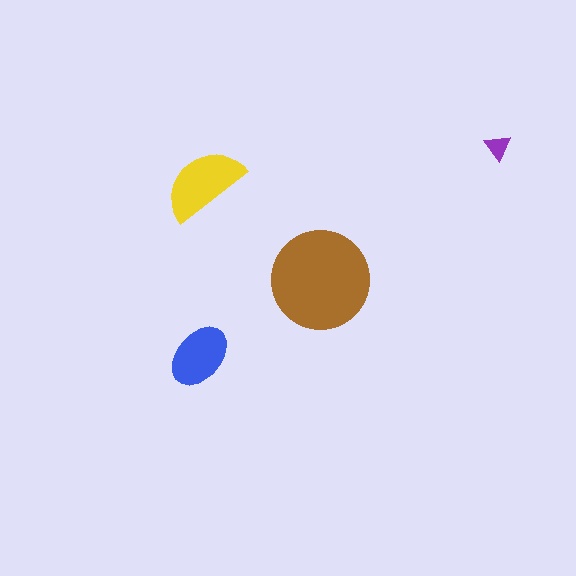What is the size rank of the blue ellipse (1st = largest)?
3rd.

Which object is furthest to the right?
The purple triangle is rightmost.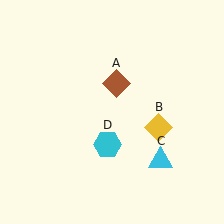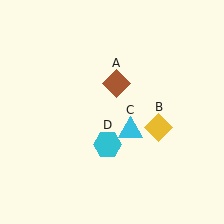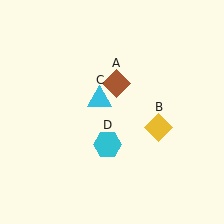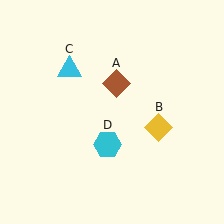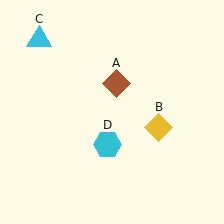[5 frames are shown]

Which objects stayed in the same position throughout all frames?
Brown diamond (object A) and yellow diamond (object B) and cyan hexagon (object D) remained stationary.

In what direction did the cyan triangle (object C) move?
The cyan triangle (object C) moved up and to the left.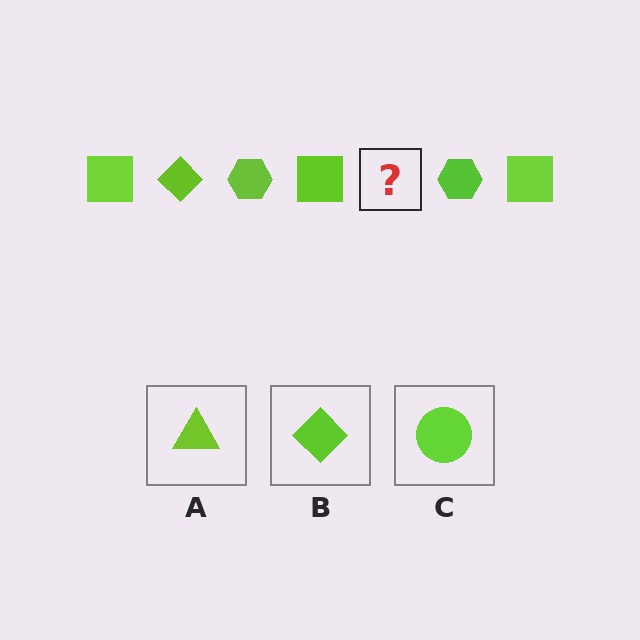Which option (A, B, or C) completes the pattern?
B.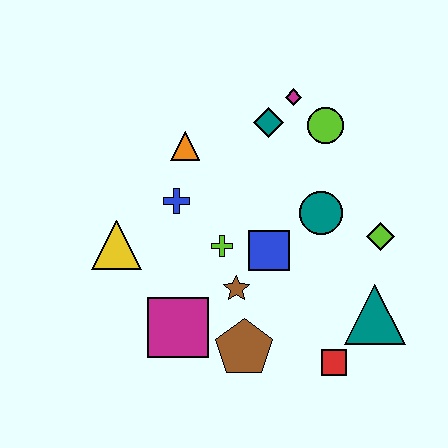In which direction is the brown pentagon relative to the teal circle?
The brown pentagon is below the teal circle.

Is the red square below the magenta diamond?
Yes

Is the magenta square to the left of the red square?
Yes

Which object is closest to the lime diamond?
The teal circle is closest to the lime diamond.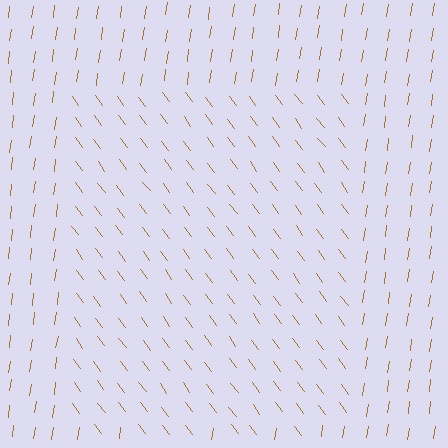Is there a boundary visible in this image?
Yes, there is a texture boundary formed by a change in line orientation.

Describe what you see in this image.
The image is filled with small brown line segments. A rectangle region in the image has lines oriented differently from the surrounding lines, creating a visible texture boundary.